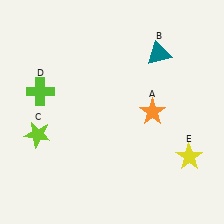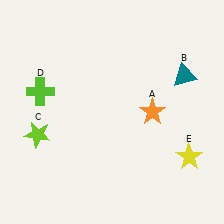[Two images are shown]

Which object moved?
The teal triangle (B) moved right.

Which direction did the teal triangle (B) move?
The teal triangle (B) moved right.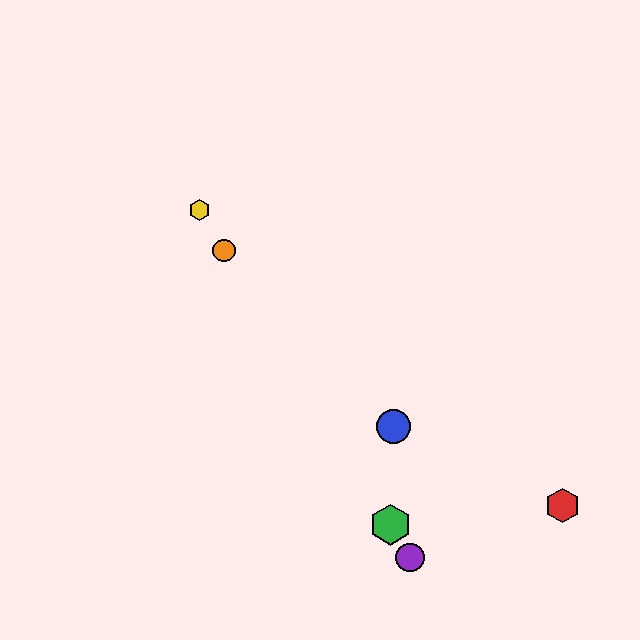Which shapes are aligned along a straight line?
The green hexagon, the yellow hexagon, the purple circle, the orange circle are aligned along a straight line.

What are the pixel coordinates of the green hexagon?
The green hexagon is at (390, 525).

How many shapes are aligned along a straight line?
4 shapes (the green hexagon, the yellow hexagon, the purple circle, the orange circle) are aligned along a straight line.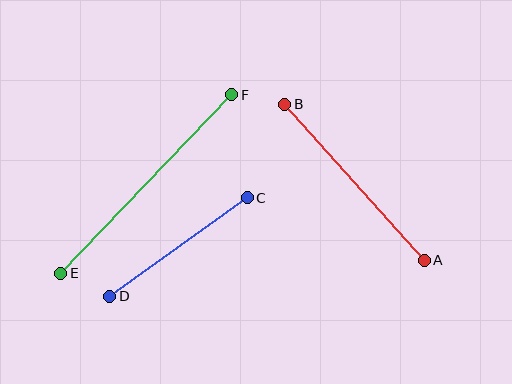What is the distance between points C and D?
The distance is approximately 170 pixels.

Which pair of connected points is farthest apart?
Points E and F are farthest apart.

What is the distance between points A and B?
The distance is approximately 209 pixels.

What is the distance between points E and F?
The distance is approximately 247 pixels.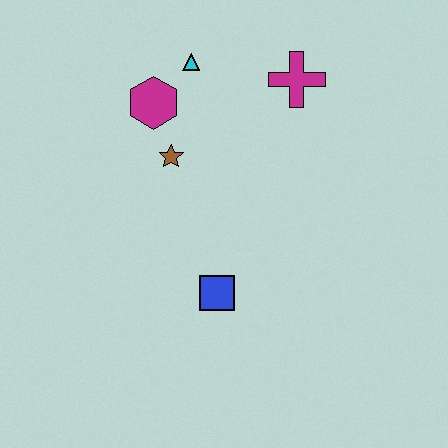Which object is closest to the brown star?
The magenta hexagon is closest to the brown star.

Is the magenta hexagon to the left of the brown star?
Yes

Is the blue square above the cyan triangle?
No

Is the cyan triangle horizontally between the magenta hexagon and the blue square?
Yes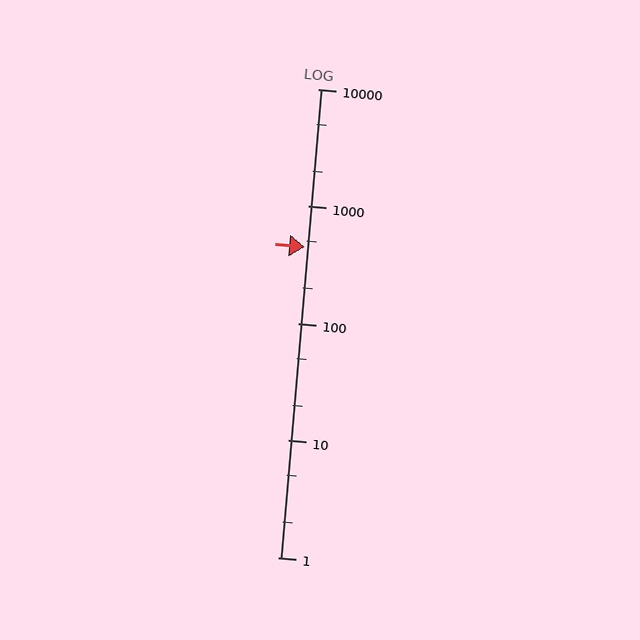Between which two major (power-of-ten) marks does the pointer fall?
The pointer is between 100 and 1000.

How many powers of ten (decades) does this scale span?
The scale spans 4 decades, from 1 to 10000.